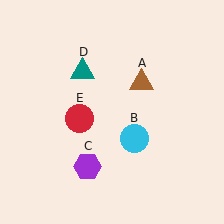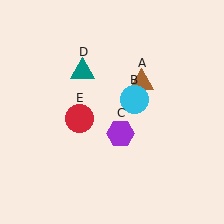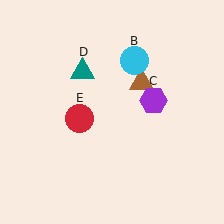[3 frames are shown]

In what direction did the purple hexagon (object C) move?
The purple hexagon (object C) moved up and to the right.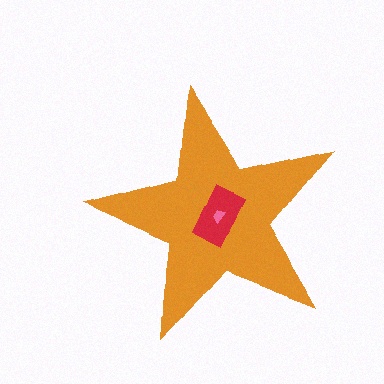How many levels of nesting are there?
3.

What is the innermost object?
The pink trapezoid.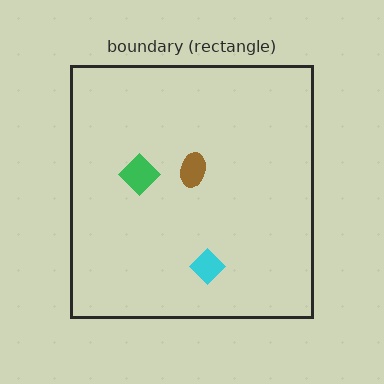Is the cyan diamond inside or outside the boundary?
Inside.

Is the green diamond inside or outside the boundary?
Inside.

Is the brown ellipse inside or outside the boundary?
Inside.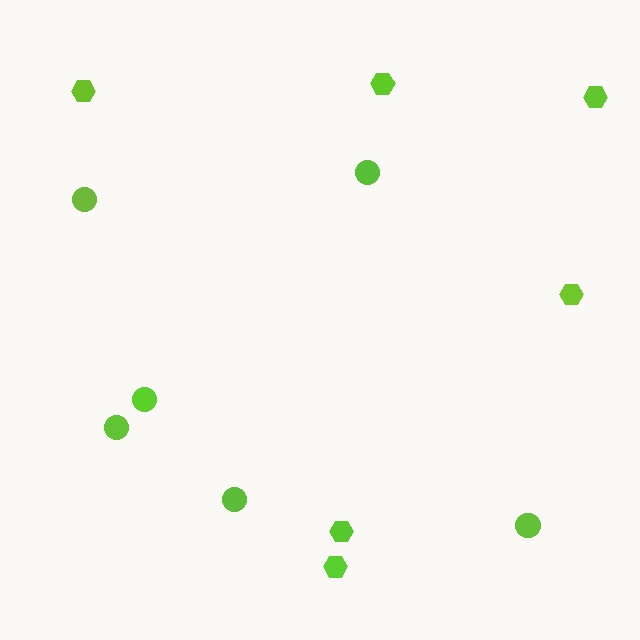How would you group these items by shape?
There are 2 groups: one group of circles (6) and one group of hexagons (6).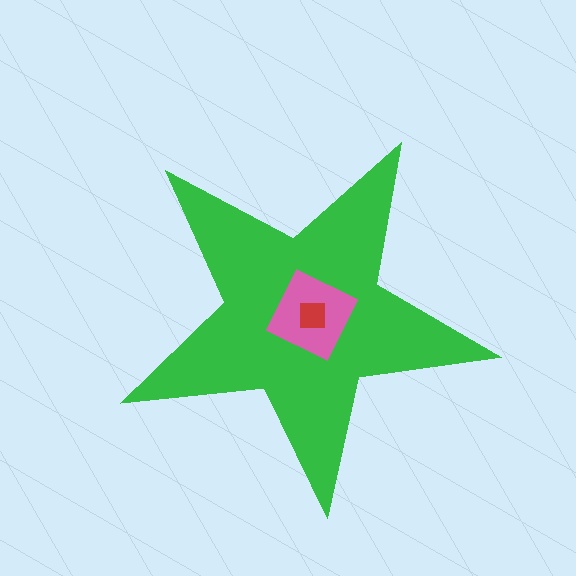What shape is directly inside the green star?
The pink diamond.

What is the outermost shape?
The green star.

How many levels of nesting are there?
3.